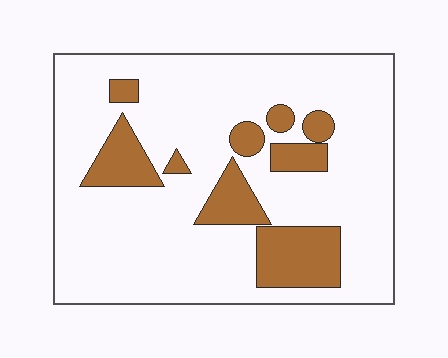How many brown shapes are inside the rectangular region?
9.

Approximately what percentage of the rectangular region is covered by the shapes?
Approximately 20%.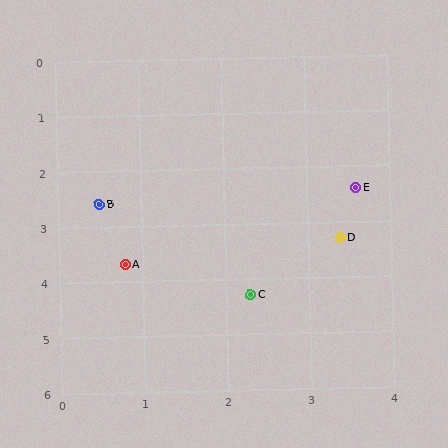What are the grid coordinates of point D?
Point D is at approximately (3.4, 3.3).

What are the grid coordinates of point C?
Point C is at approximately (2.3, 4.3).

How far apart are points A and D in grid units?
Points A and D are about 2.6 grid units apart.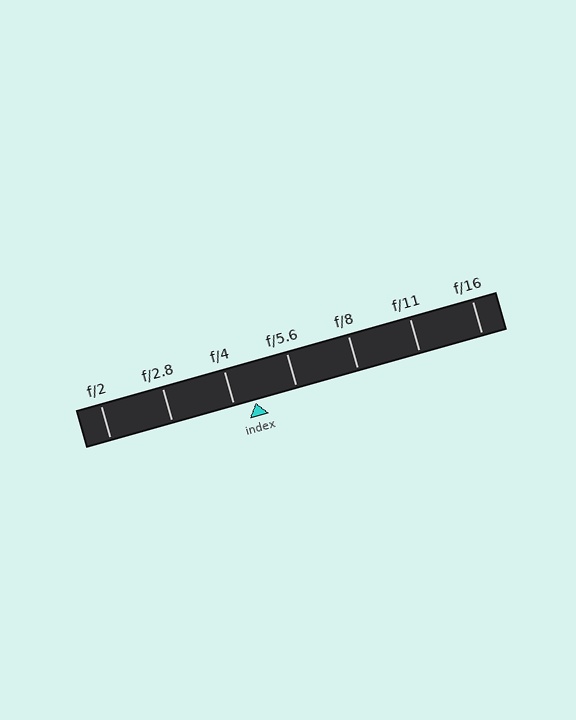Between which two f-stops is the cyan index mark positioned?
The index mark is between f/4 and f/5.6.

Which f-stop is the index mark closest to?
The index mark is closest to f/4.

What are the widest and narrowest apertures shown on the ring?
The widest aperture shown is f/2 and the narrowest is f/16.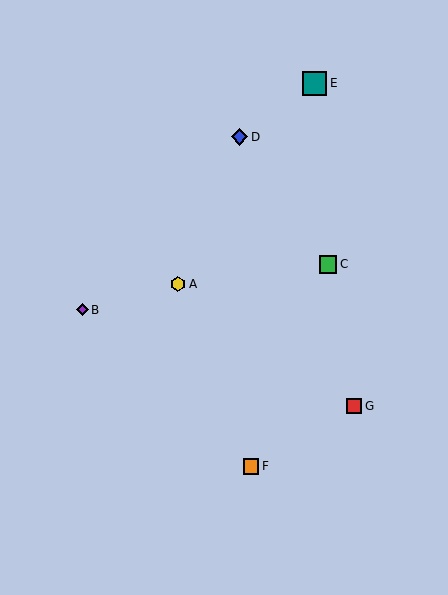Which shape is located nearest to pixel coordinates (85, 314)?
The purple diamond (labeled B) at (82, 310) is nearest to that location.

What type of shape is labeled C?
Shape C is a green square.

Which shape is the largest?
The teal square (labeled E) is the largest.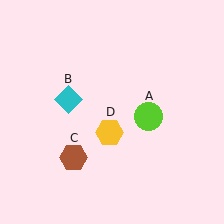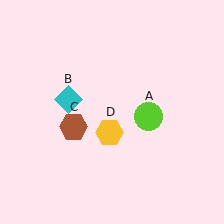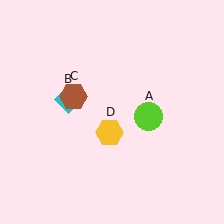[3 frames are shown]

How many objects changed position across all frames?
1 object changed position: brown hexagon (object C).